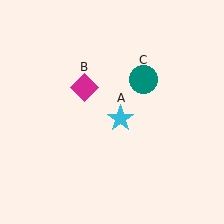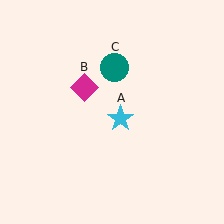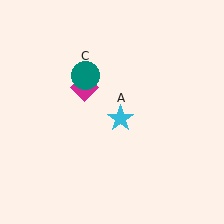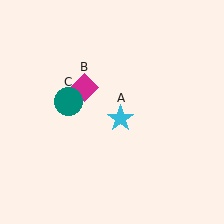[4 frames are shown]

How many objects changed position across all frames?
1 object changed position: teal circle (object C).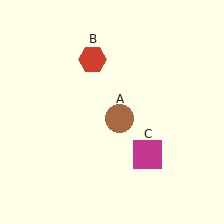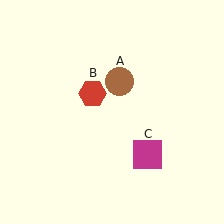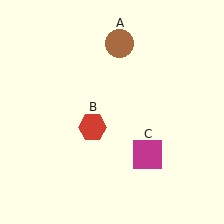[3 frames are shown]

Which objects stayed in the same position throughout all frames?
Magenta square (object C) remained stationary.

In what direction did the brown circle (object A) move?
The brown circle (object A) moved up.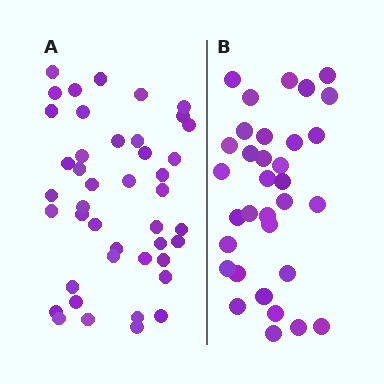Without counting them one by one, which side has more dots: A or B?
Region A (the left region) has more dots.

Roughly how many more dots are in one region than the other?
Region A has roughly 10 or so more dots than region B.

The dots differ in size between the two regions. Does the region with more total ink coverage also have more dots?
No. Region B has more total ink coverage because its dots are larger, but region A actually contains more individual dots. Total area can be misleading — the number of items is what matters here.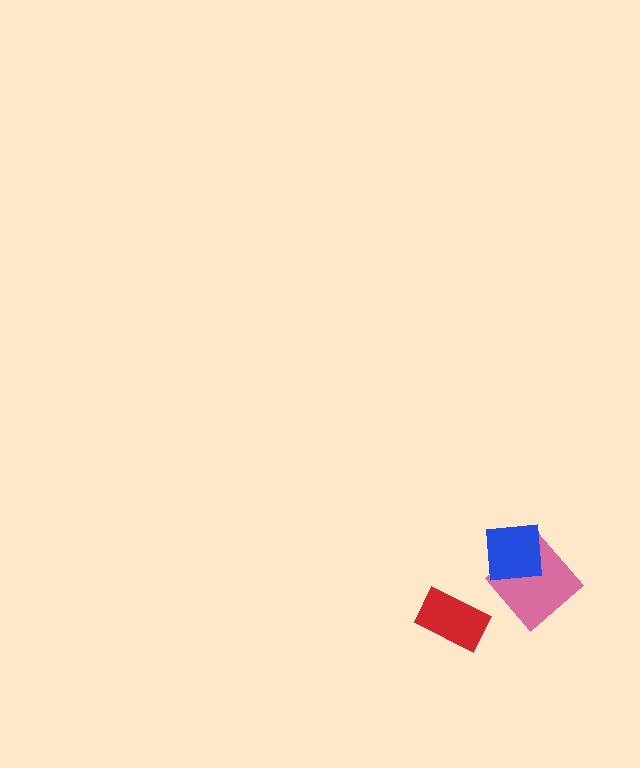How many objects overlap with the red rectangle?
0 objects overlap with the red rectangle.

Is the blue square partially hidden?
No, no other shape covers it.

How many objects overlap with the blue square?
1 object overlaps with the blue square.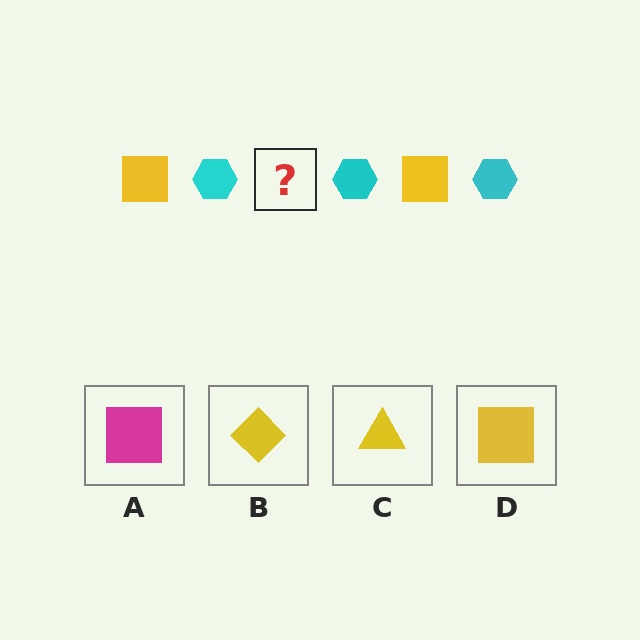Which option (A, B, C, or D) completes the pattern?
D.